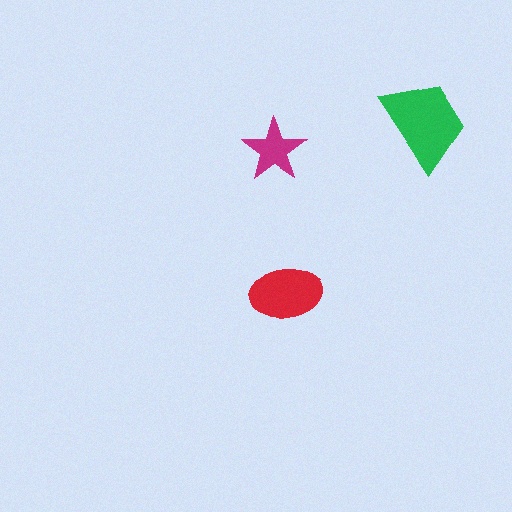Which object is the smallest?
The magenta star.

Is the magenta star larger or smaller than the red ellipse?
Smaller.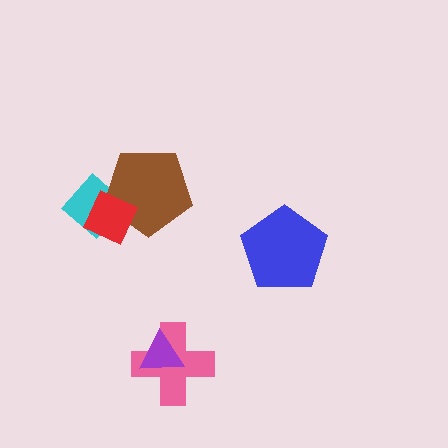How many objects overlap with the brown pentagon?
2 objects overlap with the brown pentagon.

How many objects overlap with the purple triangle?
1 object overlaps with the purple triangle.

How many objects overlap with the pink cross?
1 object overlaps with the pink cross.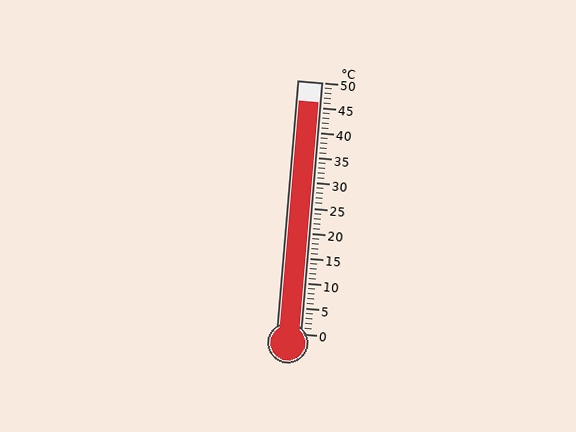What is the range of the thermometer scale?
The thermometer scale ranges from 0°C to 50°C.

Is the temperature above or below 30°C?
The temperature is above 30°C.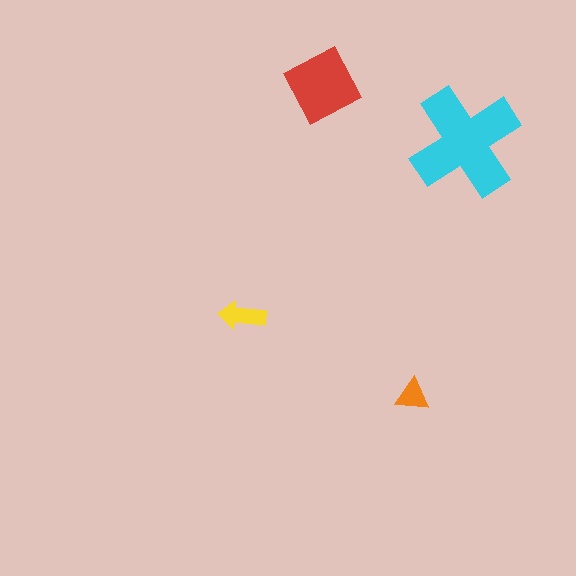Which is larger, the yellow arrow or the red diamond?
The red diamond.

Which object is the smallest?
The orange triangle.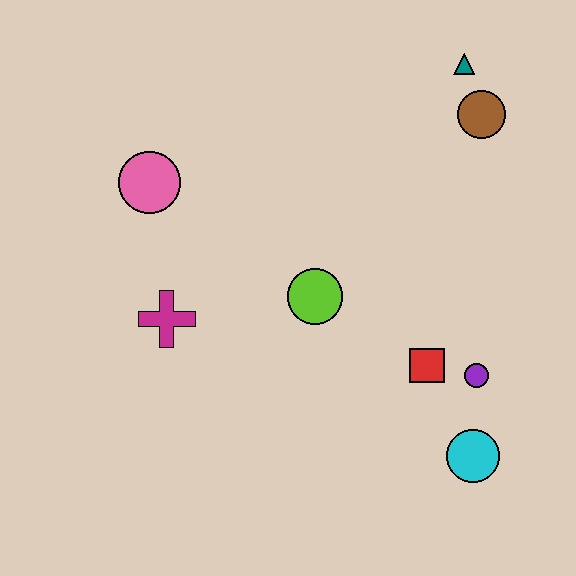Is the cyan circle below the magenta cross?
Yes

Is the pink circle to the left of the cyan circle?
Yes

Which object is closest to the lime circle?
The red square is closest to the lime circle.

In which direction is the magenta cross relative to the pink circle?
The magenta cross is below the pink circle.